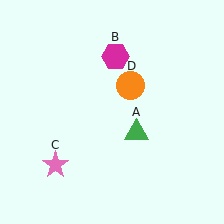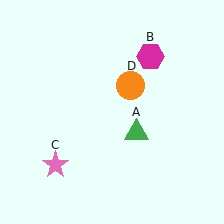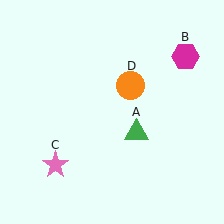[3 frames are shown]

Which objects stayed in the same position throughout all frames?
Green triangle (object A) and pink star (object C) and orange circle (object D) remained stationary.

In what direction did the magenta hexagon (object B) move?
The magenta hexagon (object B) moved right.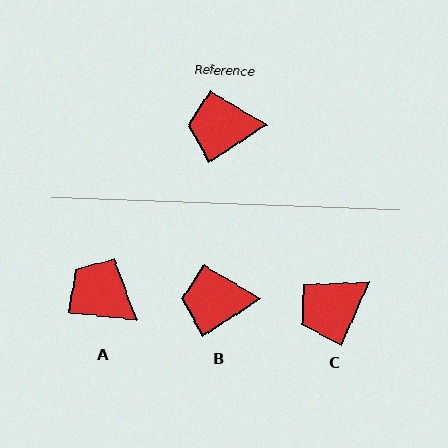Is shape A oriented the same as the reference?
No, it is off by about 39 degrees.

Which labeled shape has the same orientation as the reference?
B.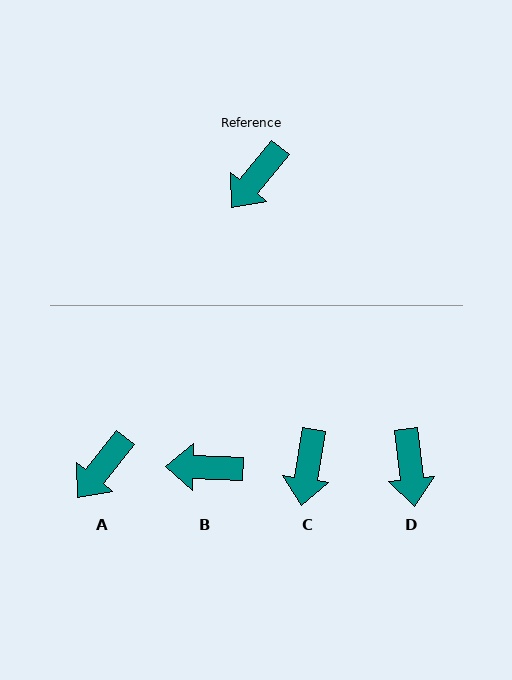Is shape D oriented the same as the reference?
No, it is off by about 45 degrees.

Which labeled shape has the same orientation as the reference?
A.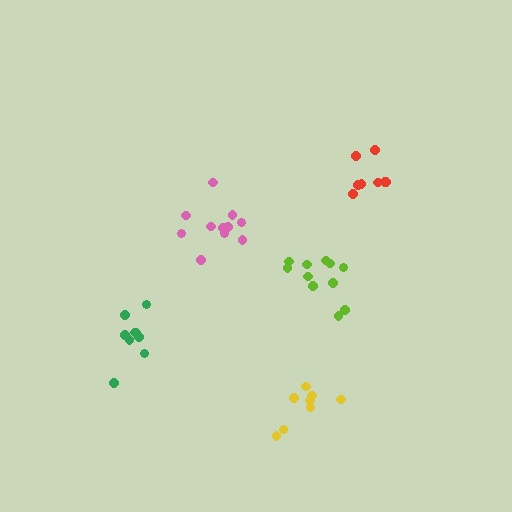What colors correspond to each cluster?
The clusters are colored: green, red, pink, yellow, lime.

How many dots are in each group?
Group 1: 9 dots, Group 2: 8 dots, Group 3: 11 dots, Group 4: 8 dots, Group 5: 11 dots (47 total).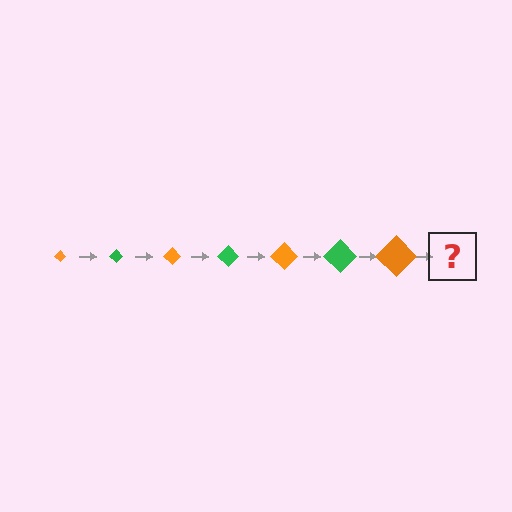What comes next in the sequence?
The next element should be a green diamond, larger than the previous one.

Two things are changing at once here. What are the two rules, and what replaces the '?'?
The two rules are that the diamond grows larger each step and the color cycles through orange and green. The '?' should be a green diamond, larger than the previous one.